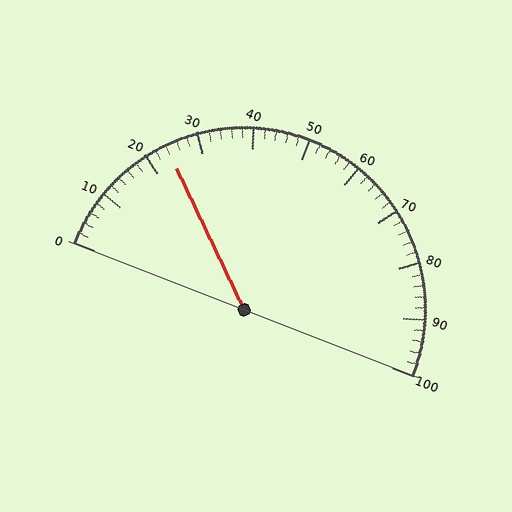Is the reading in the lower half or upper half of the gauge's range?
The reading is in the lower half of the range (0 to 100).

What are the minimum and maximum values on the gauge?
The gauge ranges from 0 to 100.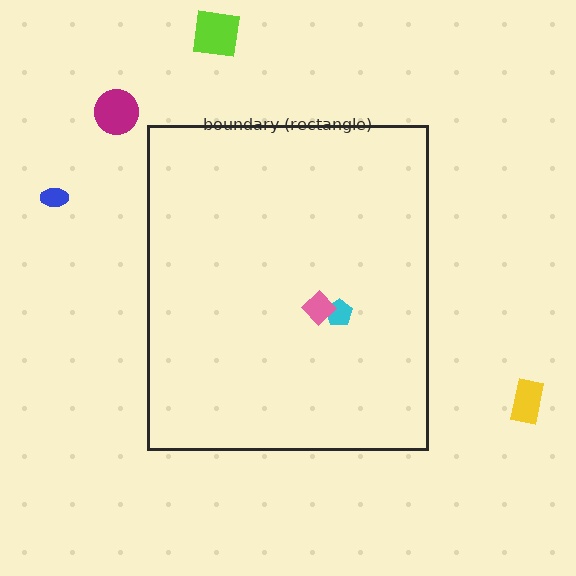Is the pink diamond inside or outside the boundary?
Inside.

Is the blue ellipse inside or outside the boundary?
Outside.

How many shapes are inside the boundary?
2 inside, 4 outside.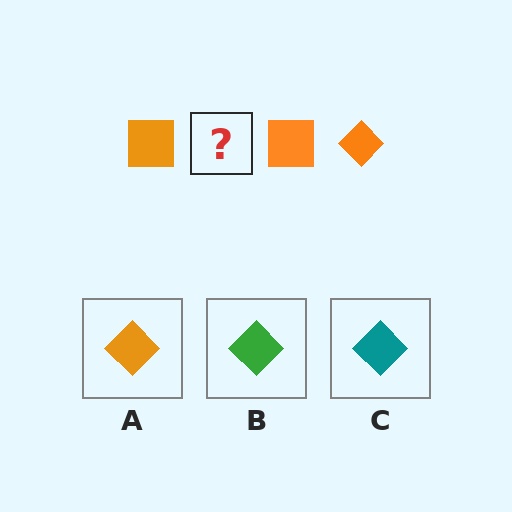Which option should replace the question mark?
Option A.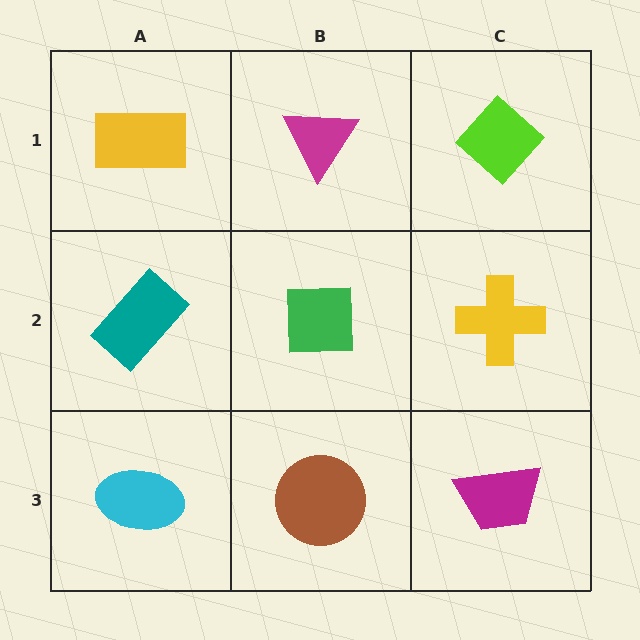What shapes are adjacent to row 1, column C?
A yellow cross (row 2, column C), a magenta triangle (row 1, column B).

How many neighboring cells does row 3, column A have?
2.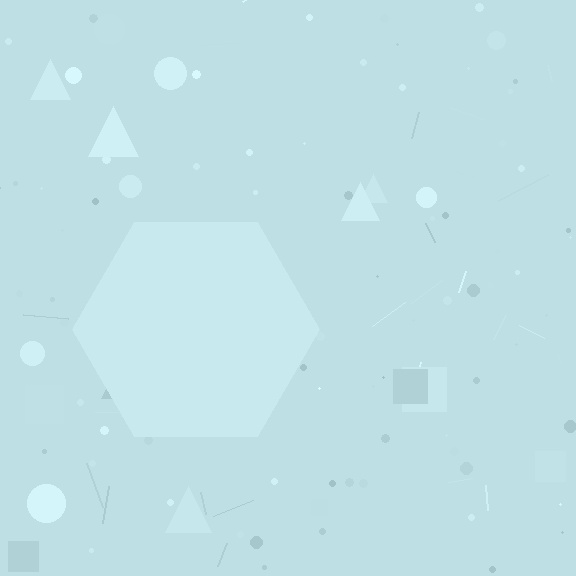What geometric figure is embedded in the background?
A hexagon is embedded in the background.